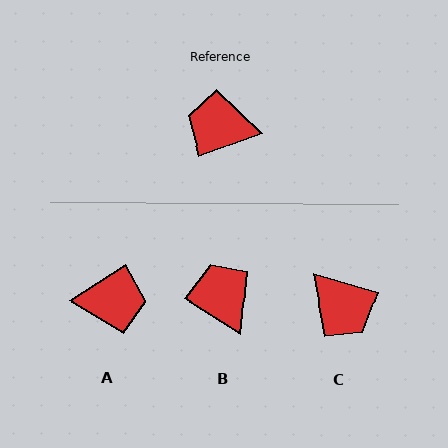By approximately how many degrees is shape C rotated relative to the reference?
Approximately 144 degrees counter-clockwise.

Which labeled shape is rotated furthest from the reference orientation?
A, about 167 degrees away.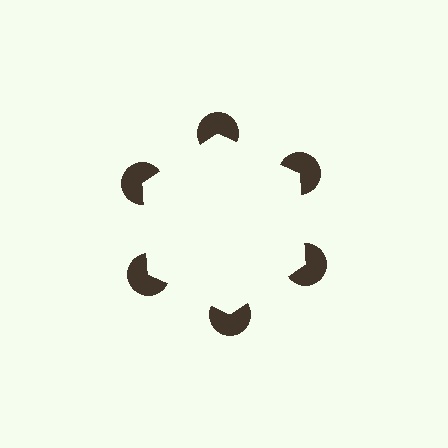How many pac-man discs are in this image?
There are 6 — one at each vertex of the illusory hexagon.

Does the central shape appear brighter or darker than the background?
It typically appears slightly brighter than the background, even though no actual brightness change is drawn.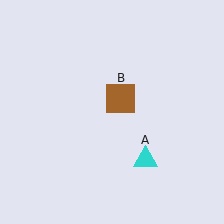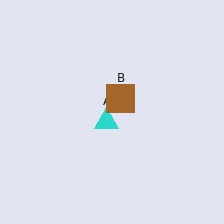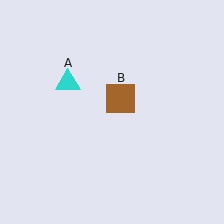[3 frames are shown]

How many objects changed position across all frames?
1 object changed position: cyan triangle (object A).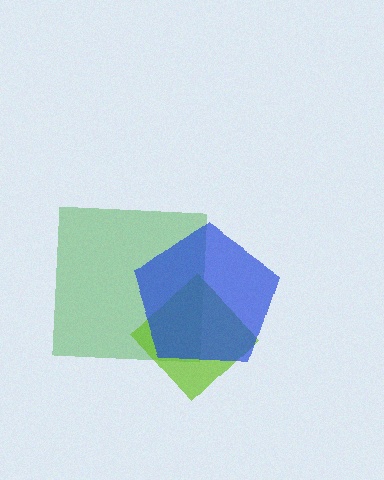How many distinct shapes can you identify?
There are 3 distinct shapes: a green square, a lime diamond, a blue pentagon.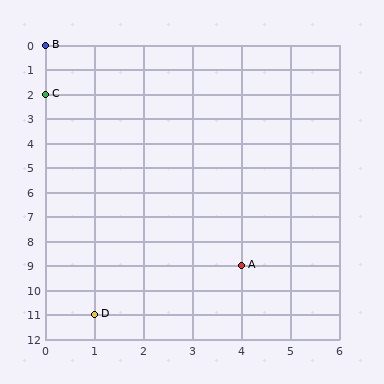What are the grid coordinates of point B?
Point B is at grid coordinates (0, 0).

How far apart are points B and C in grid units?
Points B and C are 2 rows apart.